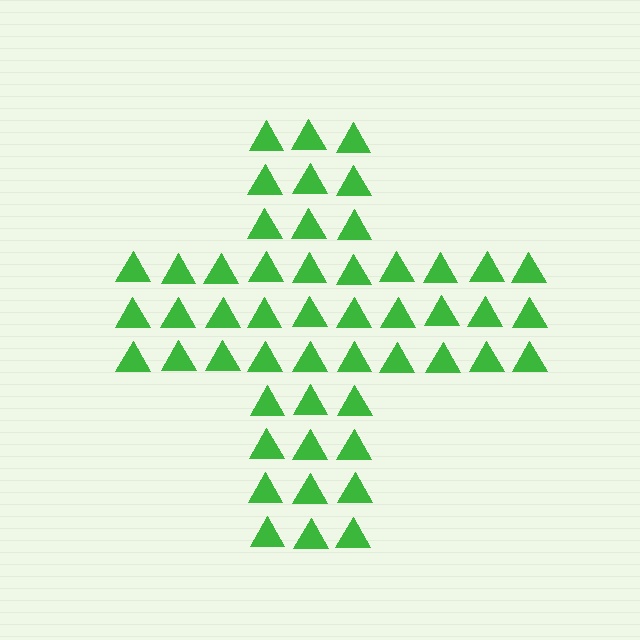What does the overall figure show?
The overall figure shows a cross.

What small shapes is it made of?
It is made of small triangles.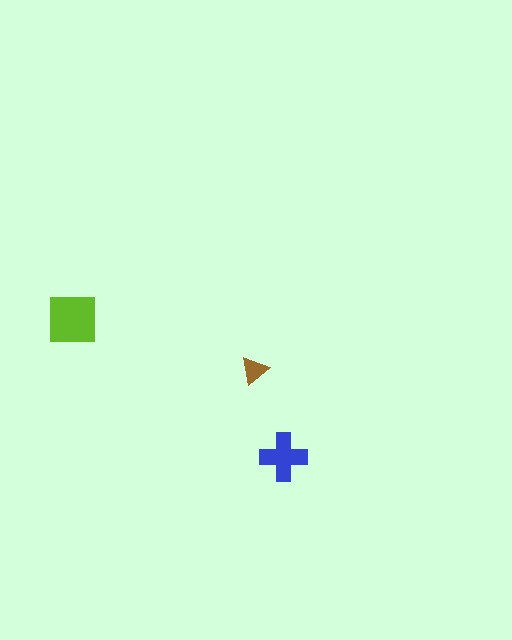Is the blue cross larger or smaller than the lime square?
Smaller.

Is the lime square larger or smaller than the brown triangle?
Larger.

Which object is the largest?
The lime square.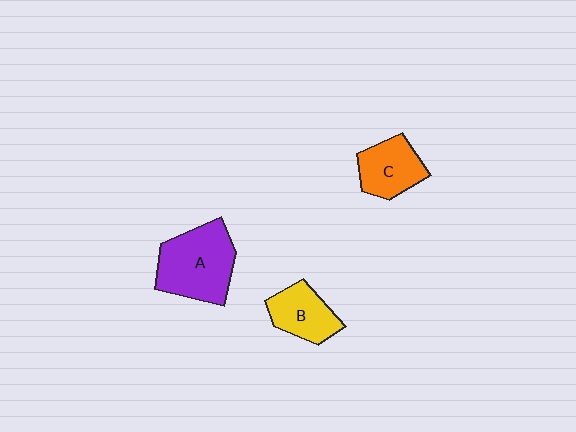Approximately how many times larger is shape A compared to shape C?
Approximately 1.6 times.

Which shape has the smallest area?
Shape B (yellow).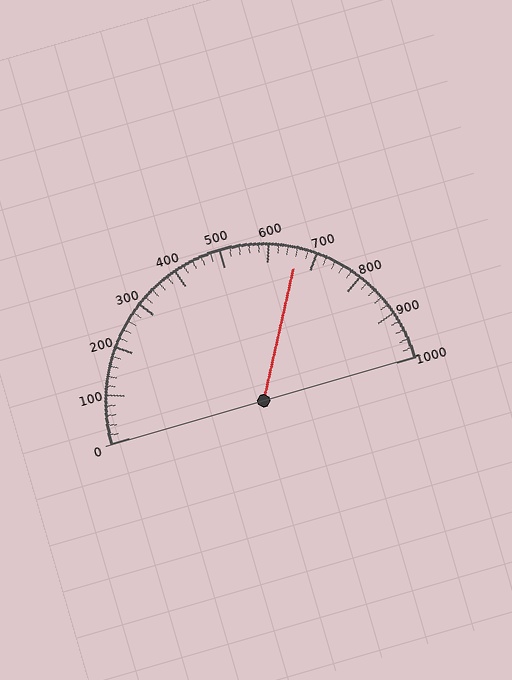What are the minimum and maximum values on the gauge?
The gauge ranges from 0 to 1000.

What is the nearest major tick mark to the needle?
The nearest major tick mark is 700.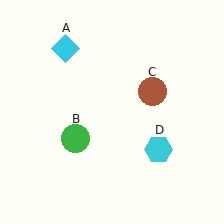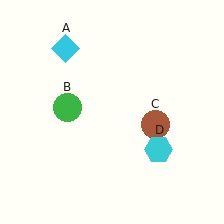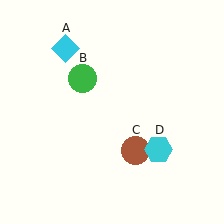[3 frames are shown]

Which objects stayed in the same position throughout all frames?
Cyan diamond (object A) and cyan hexagon (object D) remained stationary.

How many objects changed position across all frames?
2 objects changed position: green circle (object B), brown circle (object C).